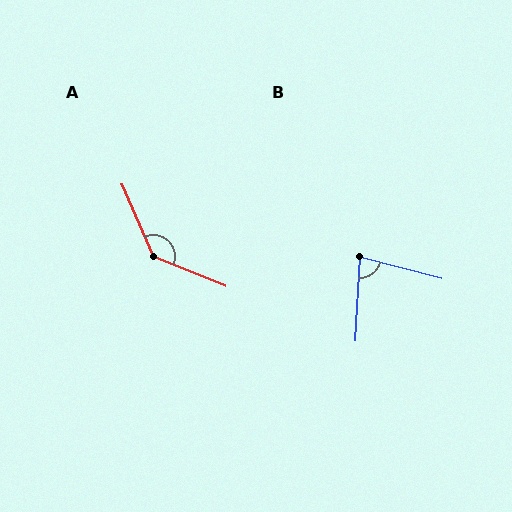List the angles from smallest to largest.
B (78°), A (135°).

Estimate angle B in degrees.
Approximately 78 degrees.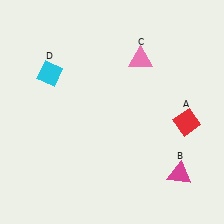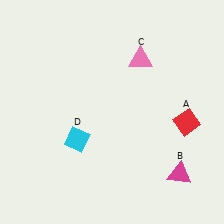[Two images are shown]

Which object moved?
The cyan diamond (D) moved down.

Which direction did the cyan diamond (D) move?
The cyan diamond (D) moved down.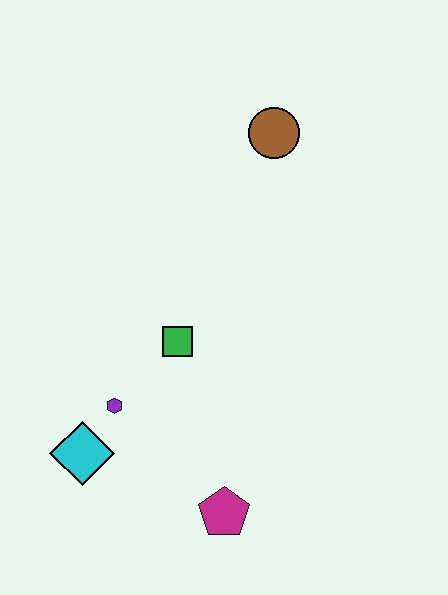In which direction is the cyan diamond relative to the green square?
The cyan diamond is below the green square.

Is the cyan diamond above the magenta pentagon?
Yes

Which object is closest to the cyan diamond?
The purple hexagon is closest to the cyan diamond.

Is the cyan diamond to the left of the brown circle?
Yes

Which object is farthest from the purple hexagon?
The brown circle is farthest from the purple hexagon.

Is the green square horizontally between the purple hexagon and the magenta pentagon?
Yes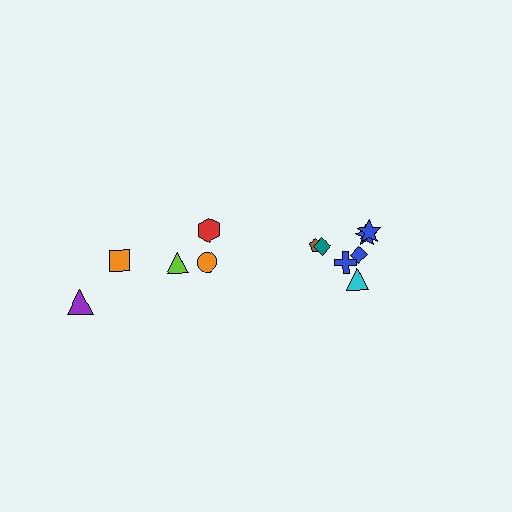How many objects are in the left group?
There are 5 objects.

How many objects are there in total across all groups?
There are 12 objects.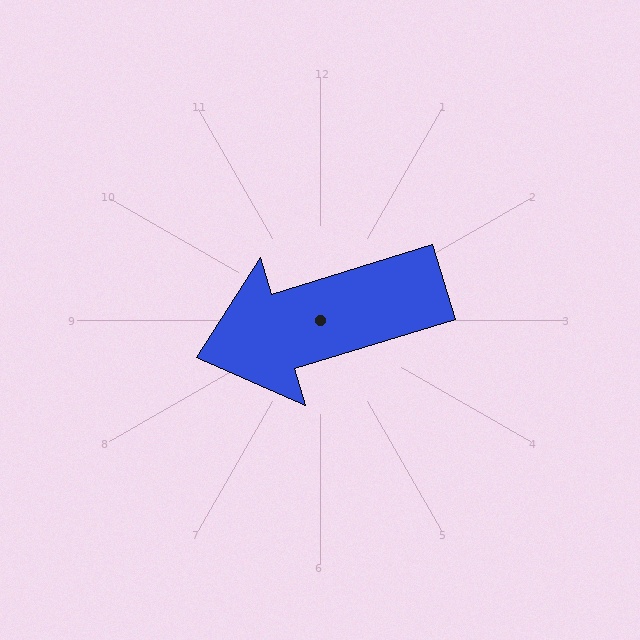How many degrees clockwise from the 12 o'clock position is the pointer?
Approximately 253 degrees.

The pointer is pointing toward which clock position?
Roughly 8 o'clock.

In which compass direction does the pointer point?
West.